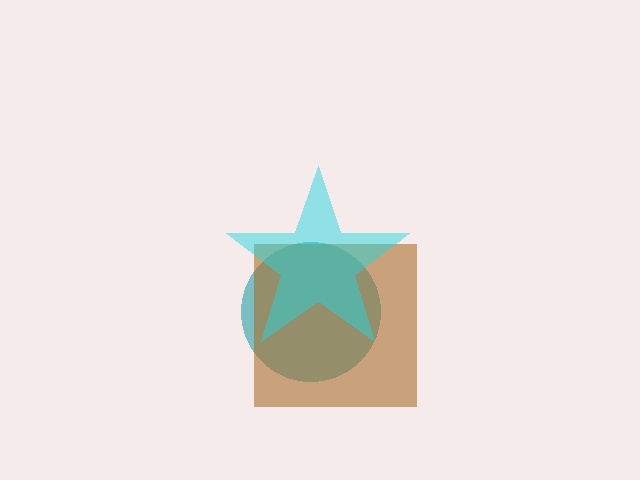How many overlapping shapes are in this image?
There are 3 overlapping shapes in the image.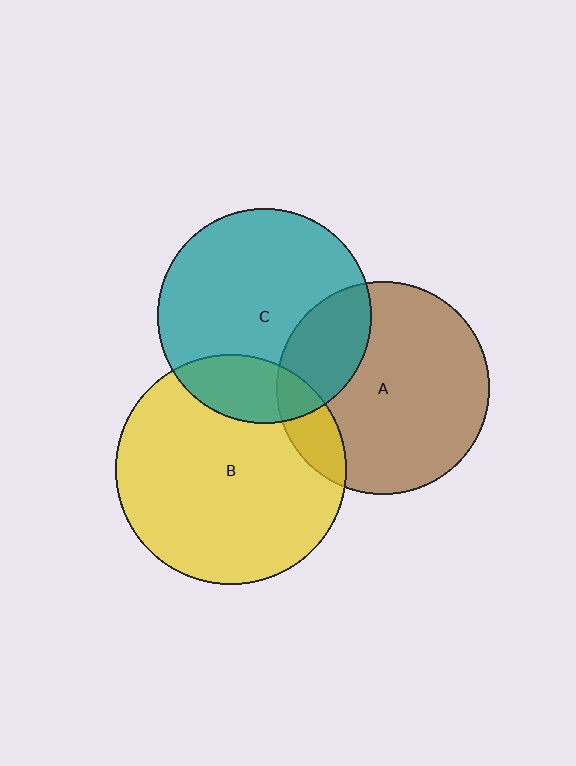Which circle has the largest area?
Circle B (yellow).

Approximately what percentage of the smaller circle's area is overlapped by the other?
Approximately 25%.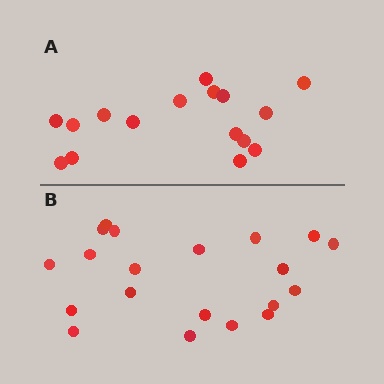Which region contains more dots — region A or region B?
Region B (the bottom region) has more dots.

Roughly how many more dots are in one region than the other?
Region B has about 4 more dots than region A.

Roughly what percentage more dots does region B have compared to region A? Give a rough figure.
About 25% more.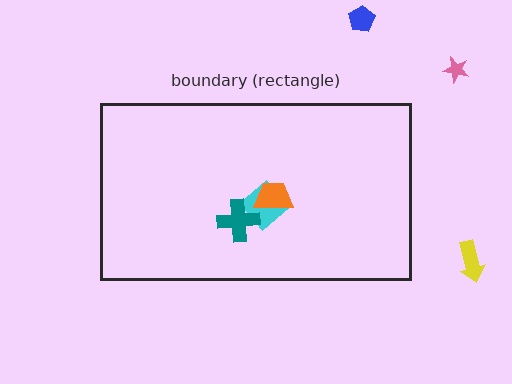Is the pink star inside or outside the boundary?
Outside.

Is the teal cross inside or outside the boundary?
Inside.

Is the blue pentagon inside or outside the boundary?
Outside.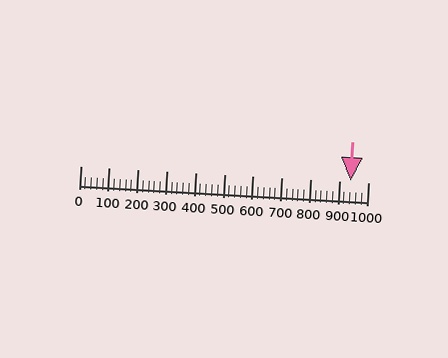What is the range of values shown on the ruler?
The ruler shows values from 0 to 1000.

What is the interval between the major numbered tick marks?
The major tick marks are spaced 100 units apart.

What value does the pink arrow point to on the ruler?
The pink arrow points to approximately 940.